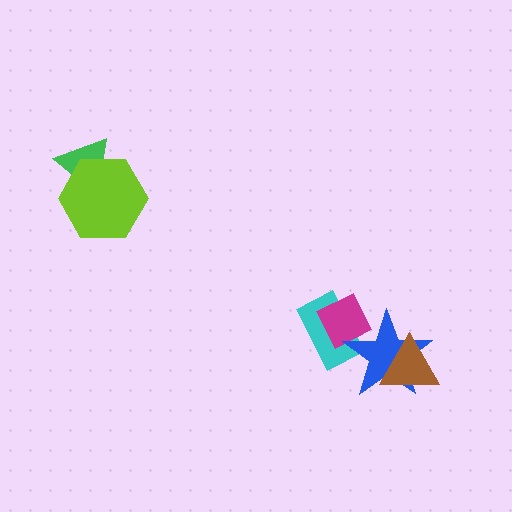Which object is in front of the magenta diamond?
The blue star is in front of the magenta diamond.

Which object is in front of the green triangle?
The lime hexagon is in front of the green triangle.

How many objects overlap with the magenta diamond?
2 objects overlap with the magenta diamond.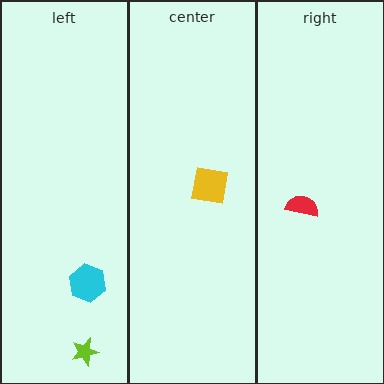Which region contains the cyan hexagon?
The left region.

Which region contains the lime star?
The left region.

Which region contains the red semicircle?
The right region.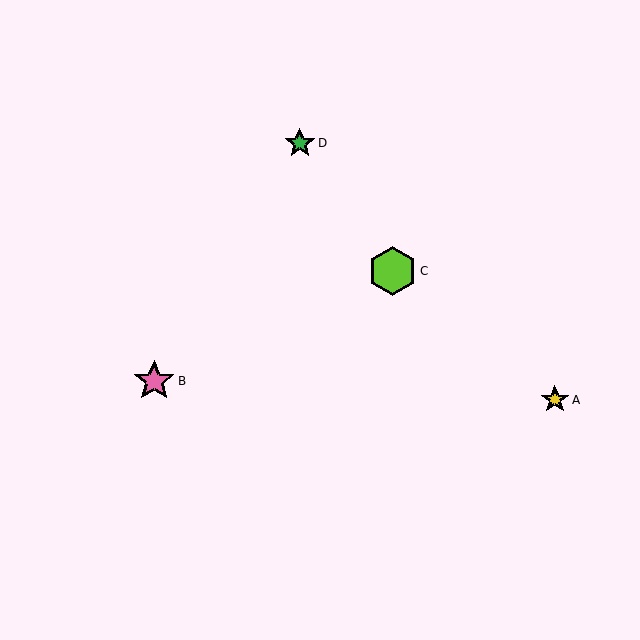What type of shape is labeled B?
Shape B is a pink star.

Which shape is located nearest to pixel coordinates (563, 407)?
The yellow star (labeled A) at (555, 400) is nearest to that location.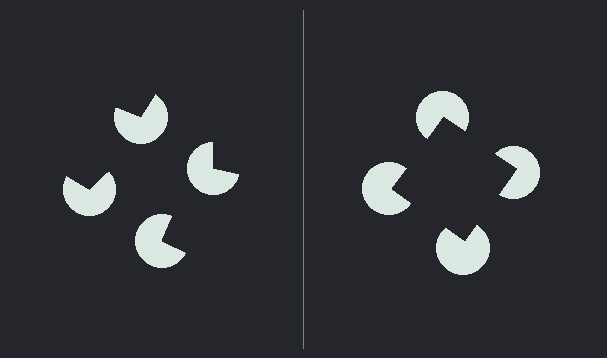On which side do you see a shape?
An illusory square appears on the right side. On the left side the wedge cuts are rotated, so no coherent shape forms.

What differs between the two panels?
The pac-man discs are positioned identically on both sides; only the wedge orientations differ. On the right they align to a square; on the left they are misaligned.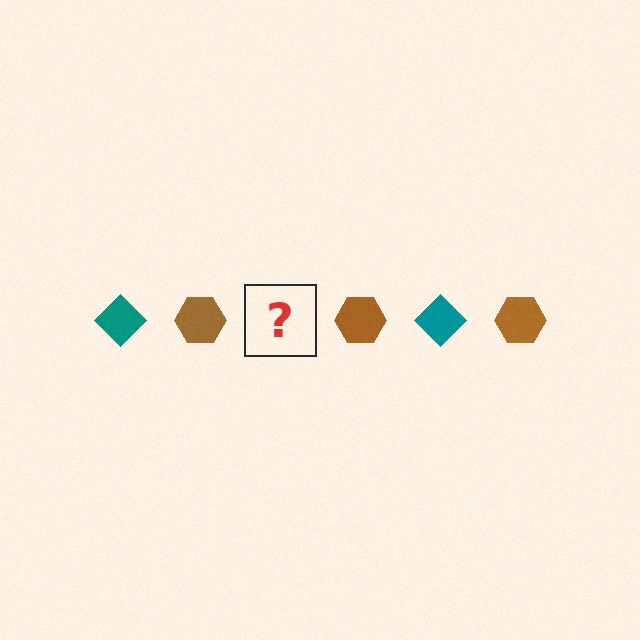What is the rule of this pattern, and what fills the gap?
The rule is that the pattern alternates between teal diamond and brown hexagon. The gap should be filled with a teal diamond.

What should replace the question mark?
The question mark should be replaced with a teal diamond.